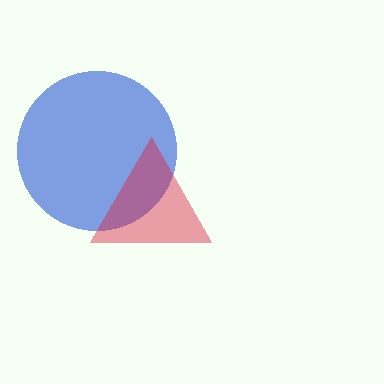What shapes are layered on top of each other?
The layered shapes are: a blue circle, a red triangle.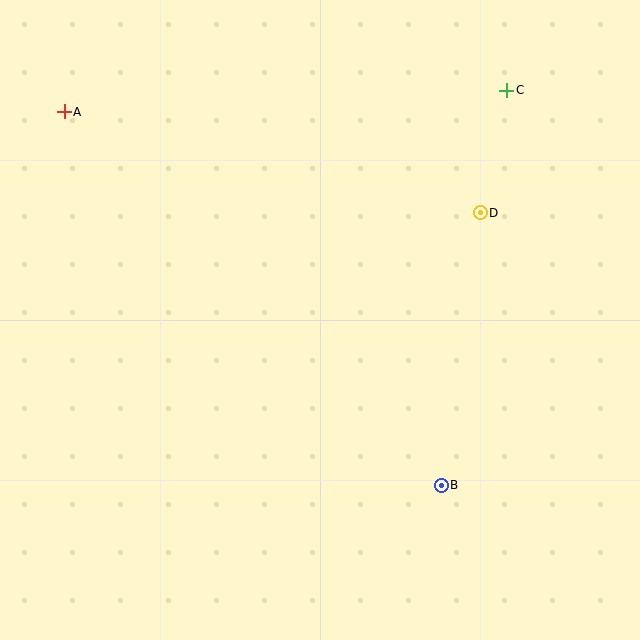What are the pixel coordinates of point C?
Point C is at (507, 90).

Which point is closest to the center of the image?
Point D at (480, 213) is closest to the center.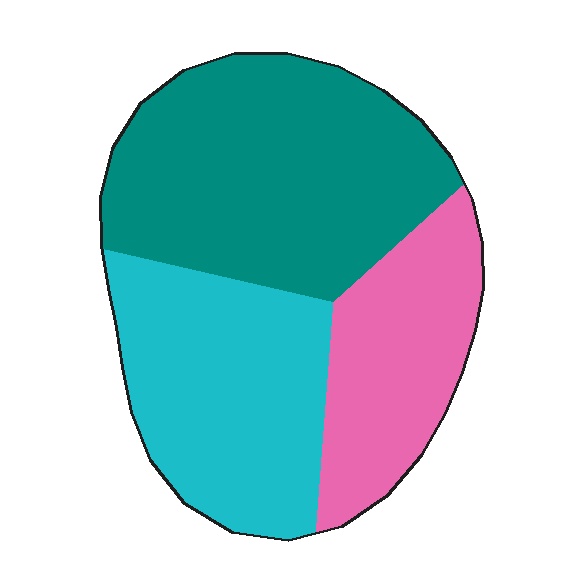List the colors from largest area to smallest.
From largest to smallest: teal, cyan, pink.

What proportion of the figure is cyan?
Cyan covers 33% of the figure.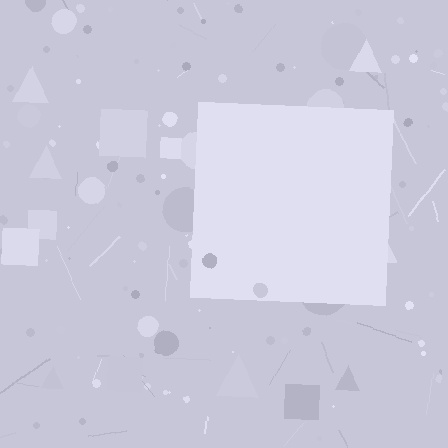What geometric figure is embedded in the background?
A square is embedded in the background.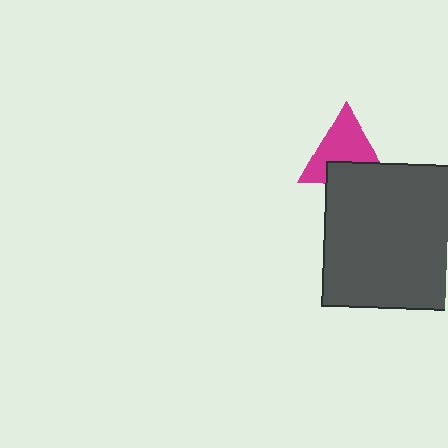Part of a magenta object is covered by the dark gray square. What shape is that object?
It is a triangle.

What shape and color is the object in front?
The object in front is a dark gray square.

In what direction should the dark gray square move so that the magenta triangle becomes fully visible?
The dark gray square should move down. That is the shortest direction to clear the overlap and leave the magenta triangle fully visible.